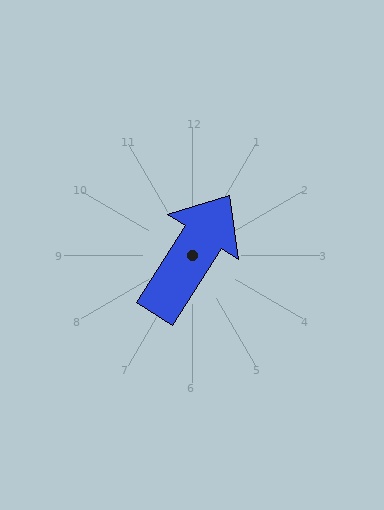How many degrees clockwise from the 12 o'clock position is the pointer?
Approximately 32 degrees.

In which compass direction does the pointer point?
Northeast.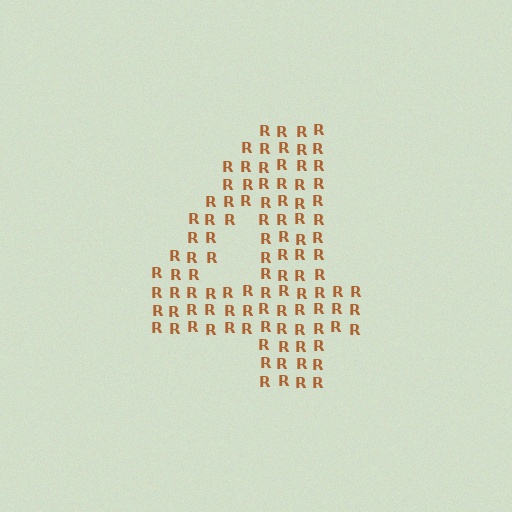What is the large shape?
The large shape is the digit 4.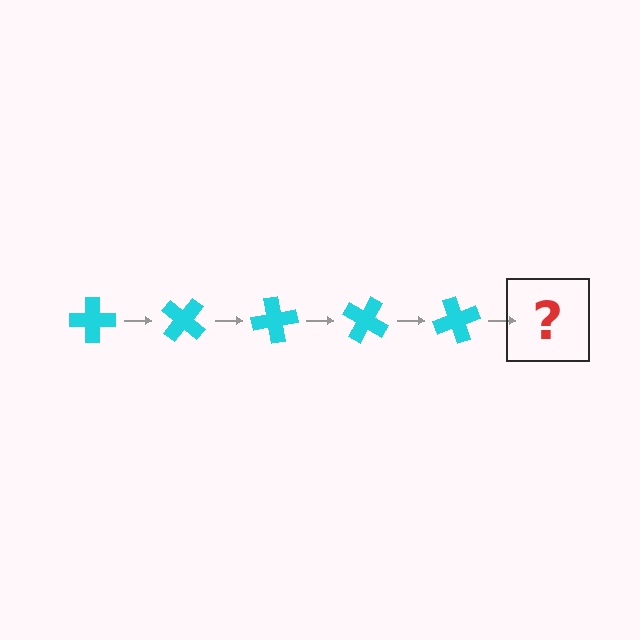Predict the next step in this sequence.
The next step is a cyan cross rotated 200 degrees.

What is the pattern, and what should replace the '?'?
The pattern is that the cross rotates 40 degrees each step. The '?' should be a cyan cross rotated 200 degrees.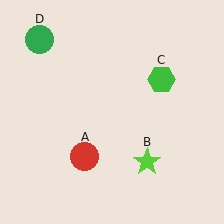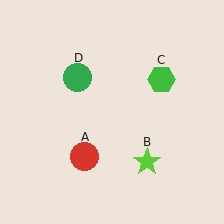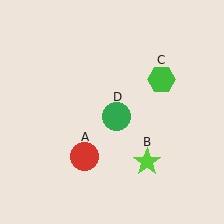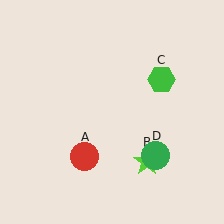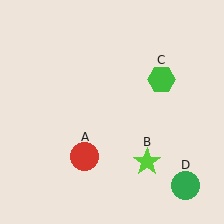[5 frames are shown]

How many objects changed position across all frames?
1 object changed position: green circle (object D).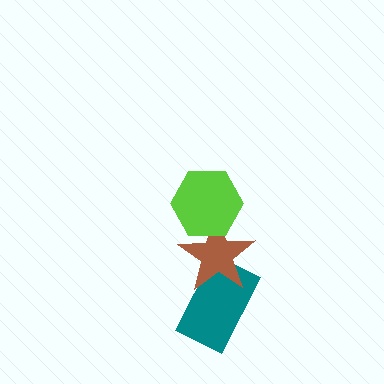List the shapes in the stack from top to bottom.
From top to bottom: the lime hexagon, the brown star, the teal rectangle.